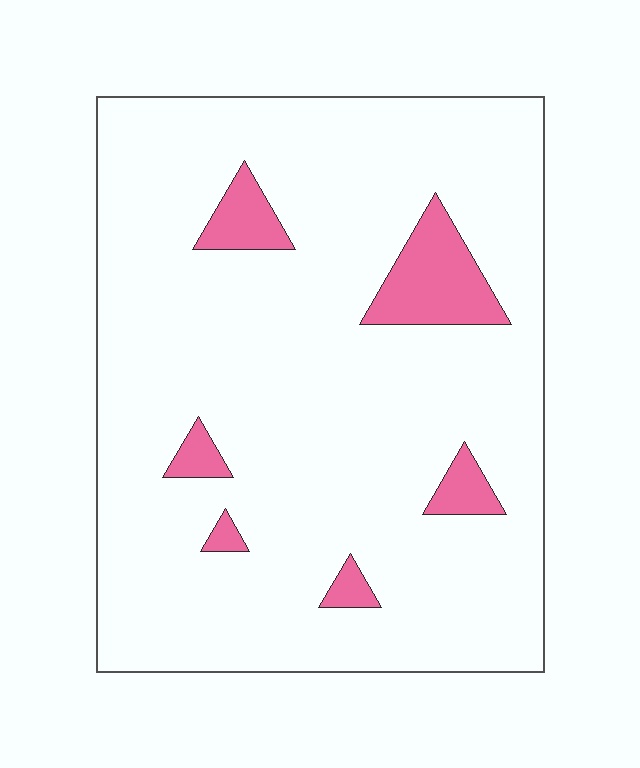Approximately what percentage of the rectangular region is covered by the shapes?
Approximately 10%.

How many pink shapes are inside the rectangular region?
6.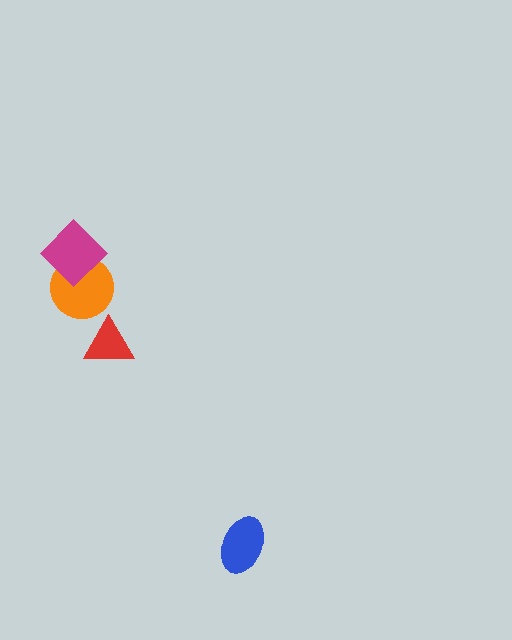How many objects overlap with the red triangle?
0 objects overlap with the red triangle.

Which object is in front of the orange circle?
The magenta diamond is in front of the orange circle.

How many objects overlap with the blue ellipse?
0 objects overlap with the blue ellipse.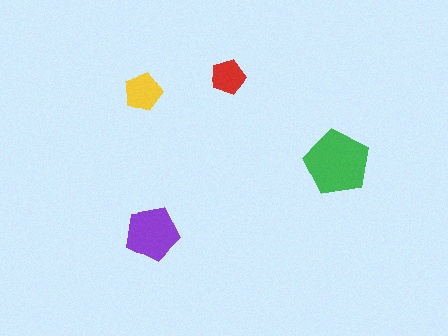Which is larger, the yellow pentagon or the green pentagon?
The green one.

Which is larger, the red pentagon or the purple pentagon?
The purple one.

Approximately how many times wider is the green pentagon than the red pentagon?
About 2 times wider.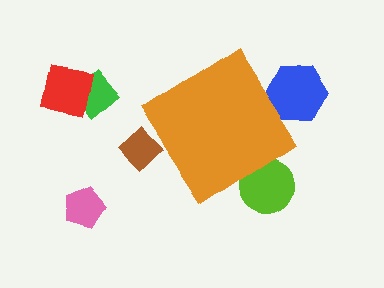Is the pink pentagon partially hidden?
No, the pink pentagon is fully visible.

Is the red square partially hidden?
No, the red square is fully visible.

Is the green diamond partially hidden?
No, the green diamond is fully visible.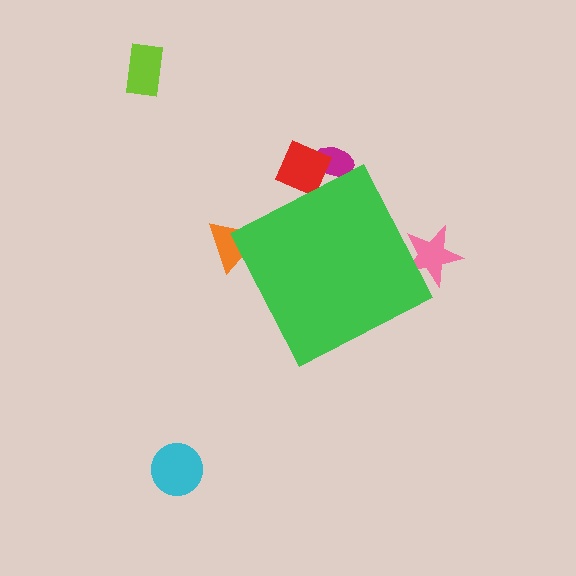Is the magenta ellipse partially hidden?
Yes, the magenta ellipse is partially hidden behind the green diamond.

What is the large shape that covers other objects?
A green diamond.